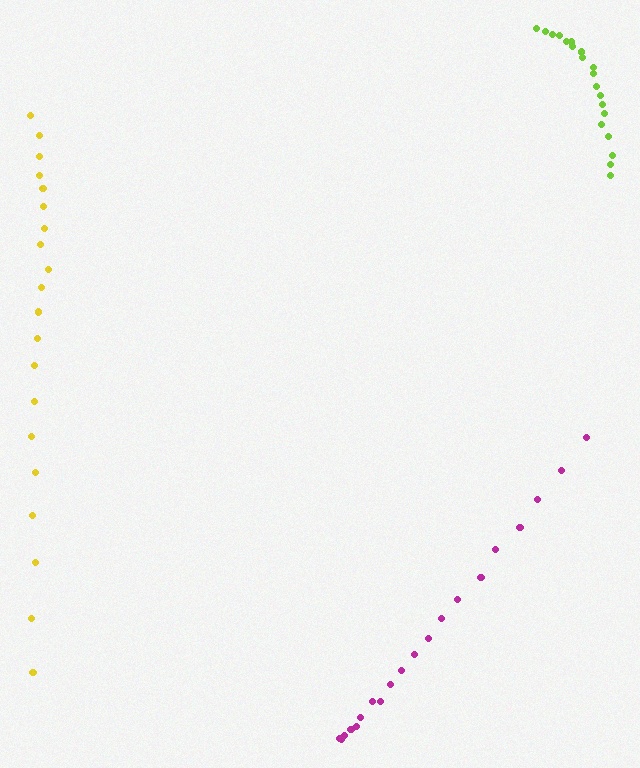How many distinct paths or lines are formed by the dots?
There are 3 distinct paths.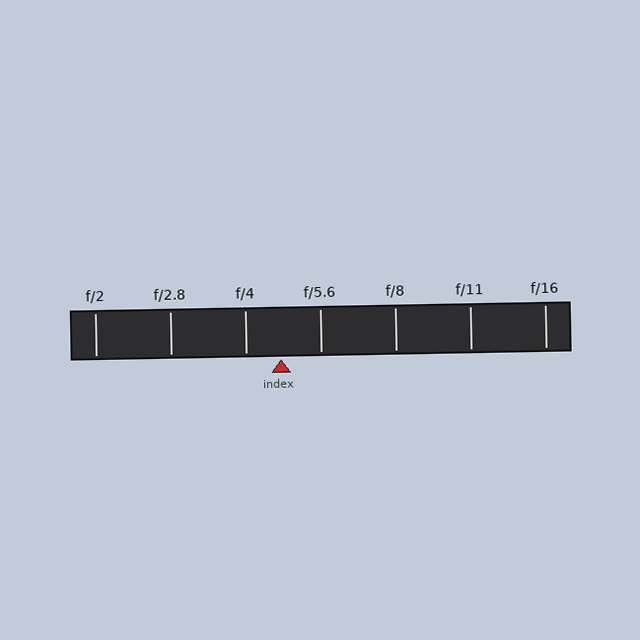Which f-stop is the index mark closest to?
The index mark is closest to f/4.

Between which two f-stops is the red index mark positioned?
The index mark is between f/4 and f/5.6.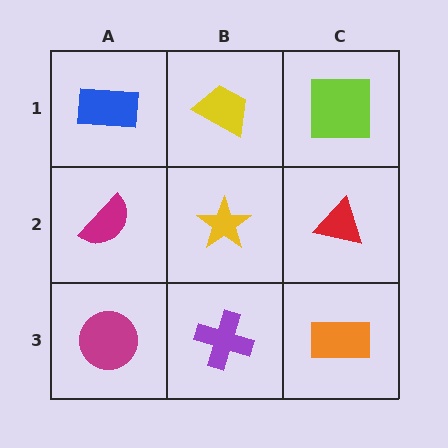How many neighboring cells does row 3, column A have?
2.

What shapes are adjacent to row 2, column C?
A lime square (row 1, column C), an orange rectangle (row 3, column C), a yellow star (row 2, column B).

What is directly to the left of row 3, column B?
A magenta circle.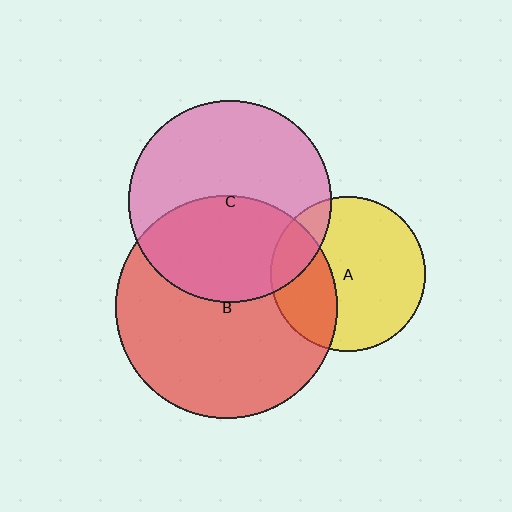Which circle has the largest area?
Circle B (red).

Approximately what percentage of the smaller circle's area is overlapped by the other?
Approximately 15%.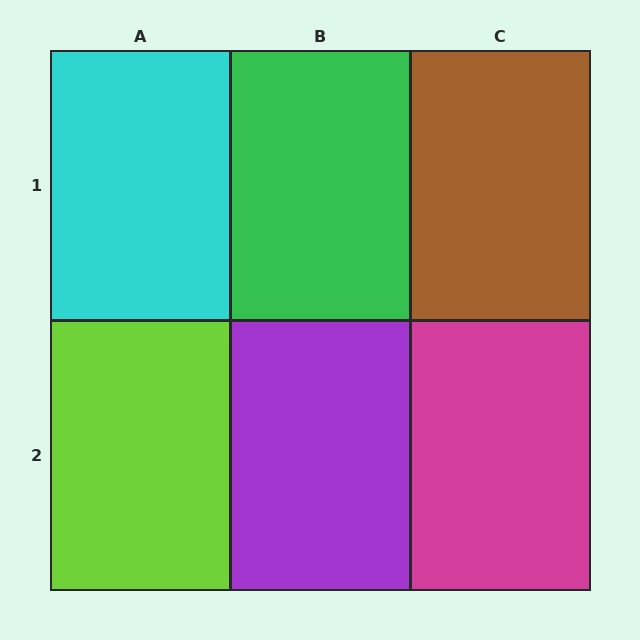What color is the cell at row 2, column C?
Magenta.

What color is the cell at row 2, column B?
Purple.